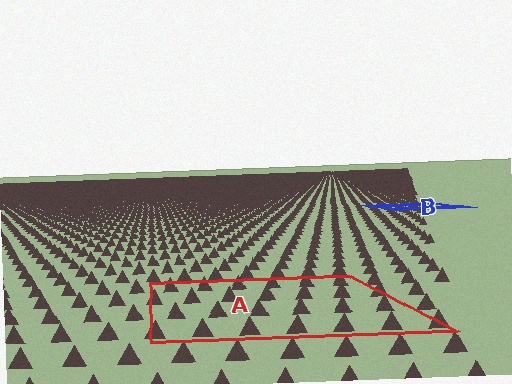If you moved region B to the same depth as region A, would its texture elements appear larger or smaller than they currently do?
They would appear larger. At a closer depth, the same texture elements are projected at a bigger on-screen size.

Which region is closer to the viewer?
Region A is closer. The texture elements there are larger and more spread out.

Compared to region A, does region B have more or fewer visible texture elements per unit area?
Region B has more texture elements per unit area — they are packed more densely because it is farther away.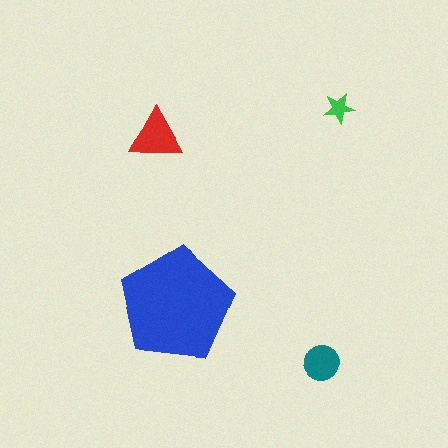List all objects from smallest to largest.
The green star, the teal circle, the red triangle, the blue pentagon.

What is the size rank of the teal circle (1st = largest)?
3rd.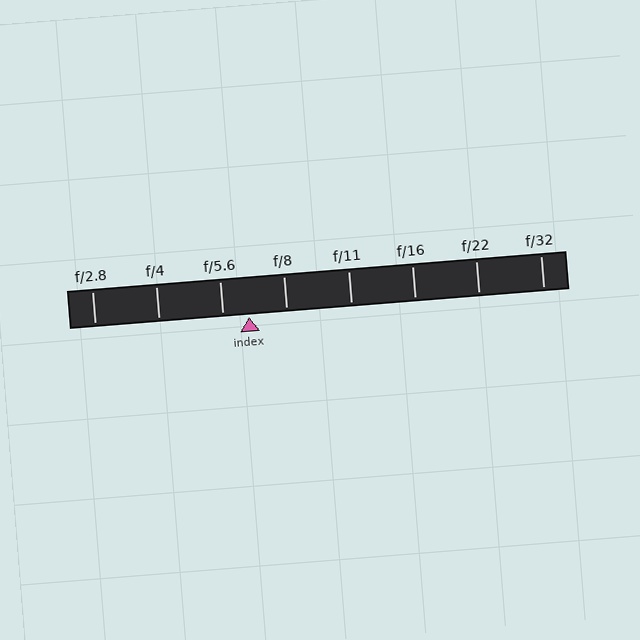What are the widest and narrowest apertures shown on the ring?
The widest aperture shown is f/2.8 and the narrowest is f/32.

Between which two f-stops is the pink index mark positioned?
The index mark is between f/5.6 and f/8.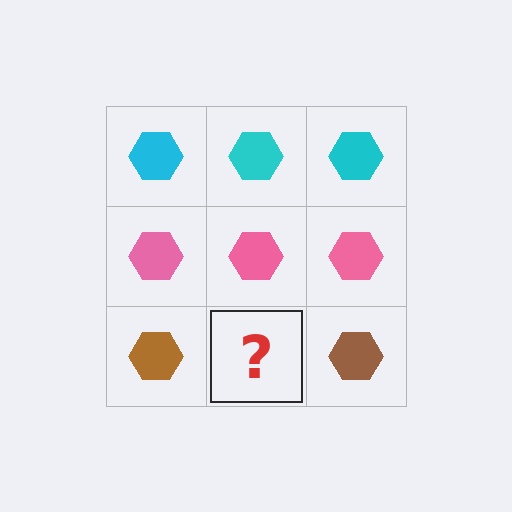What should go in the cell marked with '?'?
The missing cell should contain a brown hexagon.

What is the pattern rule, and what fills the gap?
The rule is that each row has a consistent color. The gap should be filled with a brown hexagon.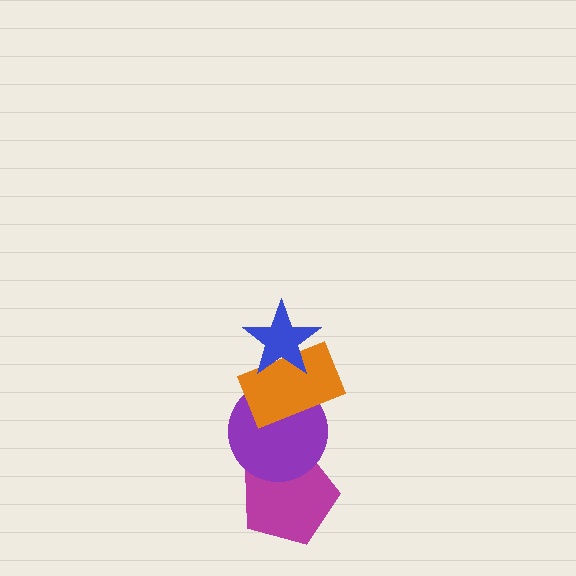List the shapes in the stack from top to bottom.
From top to bottom: the blue star, the orange rectangle, the purple circle, the magenta pentagon.